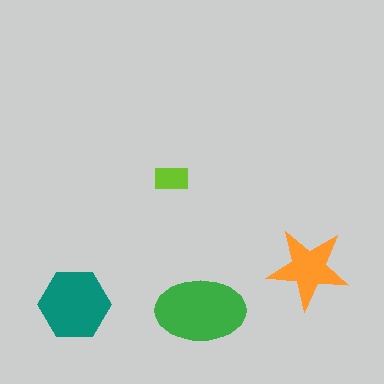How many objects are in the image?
There are 4 objects in the image.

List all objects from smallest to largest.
The lime rectangle, the orange star, the teal hexagon, the green ellipse.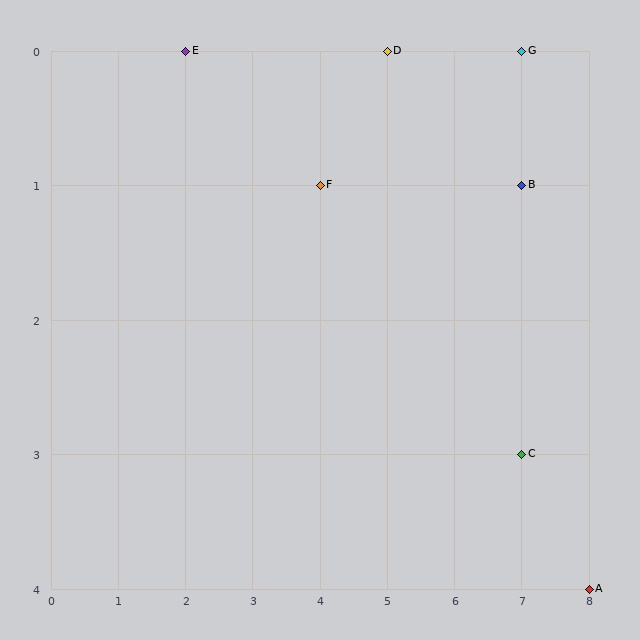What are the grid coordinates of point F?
Point F is at grid coordinates (4, 1).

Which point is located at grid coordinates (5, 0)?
Point D is at (5, 0).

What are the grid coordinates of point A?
Point A is at grid coordinates (8, 4).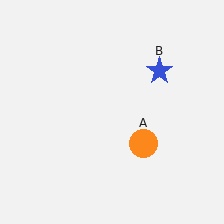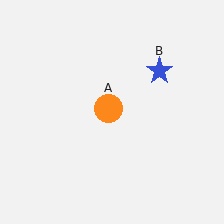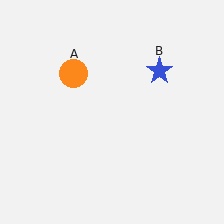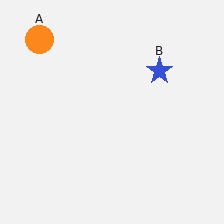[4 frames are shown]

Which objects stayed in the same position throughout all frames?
Blue star (object B) remained stationary.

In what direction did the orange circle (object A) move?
The orange circle (object A) moved up and to the left.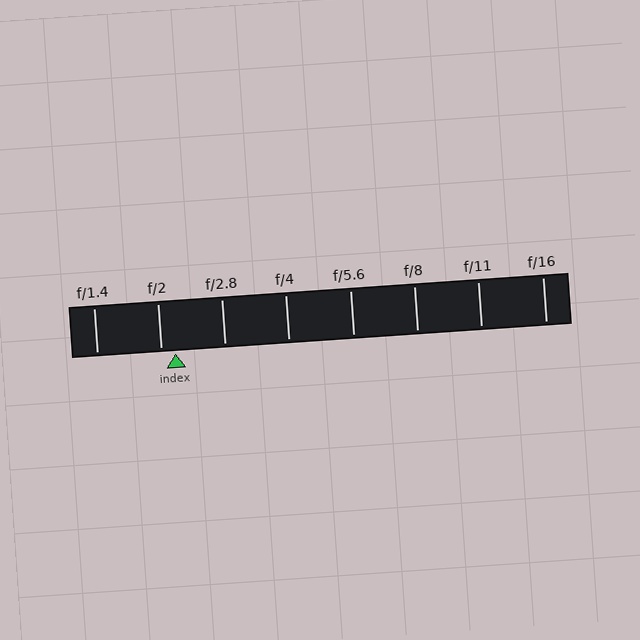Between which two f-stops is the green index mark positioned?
The index mark is between f/2 and f/2.8.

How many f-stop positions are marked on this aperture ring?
There are 8 f-stop positions marked.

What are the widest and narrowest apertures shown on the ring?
The widest aperture shown is f/1.4 and the narrowest is f/16.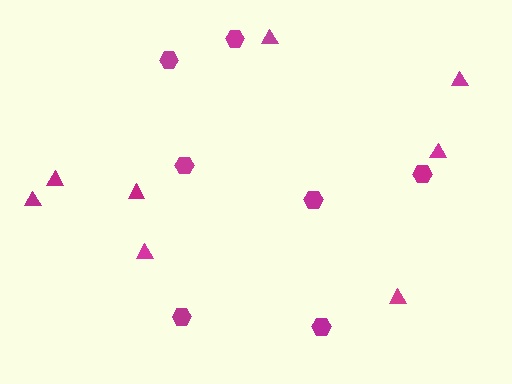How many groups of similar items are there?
There are 2 groups: one group of triangles (8) and one group of hexagons (7).